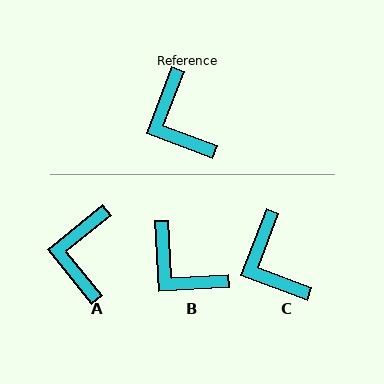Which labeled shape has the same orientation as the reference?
C.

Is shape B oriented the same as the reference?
No, it is off by about 24 degrees.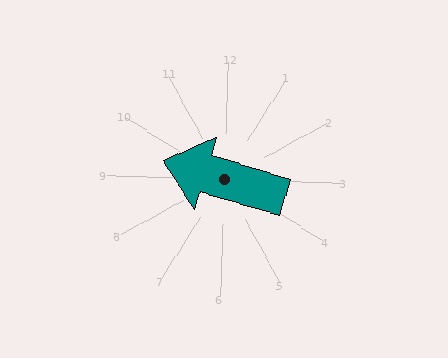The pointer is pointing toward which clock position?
Roughly 10 o'clock.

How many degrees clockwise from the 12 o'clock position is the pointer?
Approximately 285 degrees.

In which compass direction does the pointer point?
West.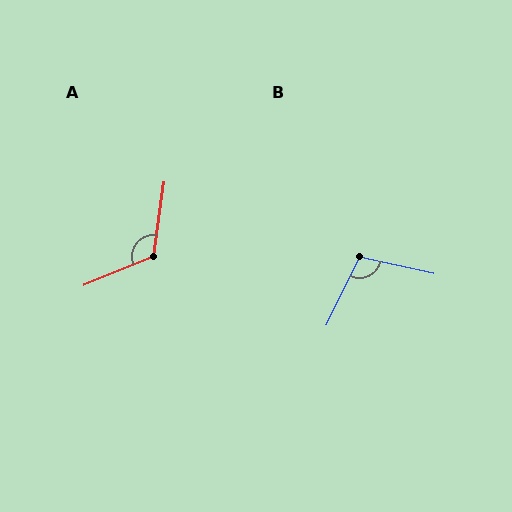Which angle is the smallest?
B, at approximately 104 degrees.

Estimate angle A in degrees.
Approximately 120 degrees.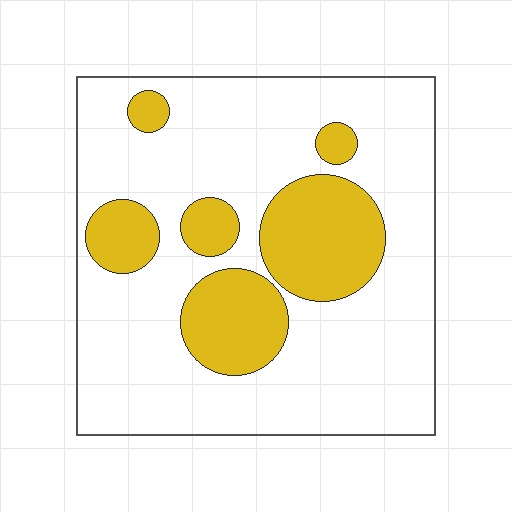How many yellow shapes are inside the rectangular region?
6.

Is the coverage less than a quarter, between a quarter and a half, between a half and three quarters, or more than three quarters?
Less than a quarter.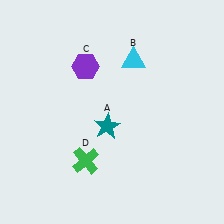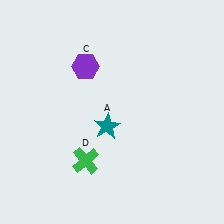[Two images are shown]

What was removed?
The cyan triangle (B) was removed in Image 2.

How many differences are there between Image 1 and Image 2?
There is 1 difference between the two images.